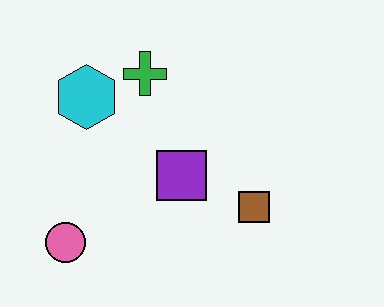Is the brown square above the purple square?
No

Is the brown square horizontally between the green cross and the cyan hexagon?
No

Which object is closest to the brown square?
The purple square is closest to the brown square.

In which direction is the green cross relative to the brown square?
The green cross is above the brown square.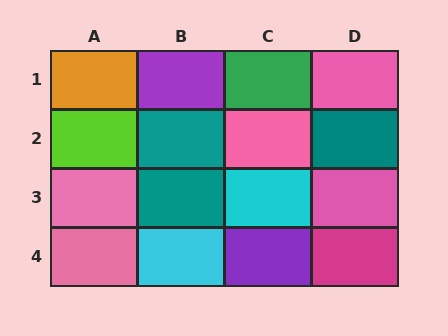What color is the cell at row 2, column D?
Teal.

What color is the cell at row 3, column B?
Teal.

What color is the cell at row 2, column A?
Lime.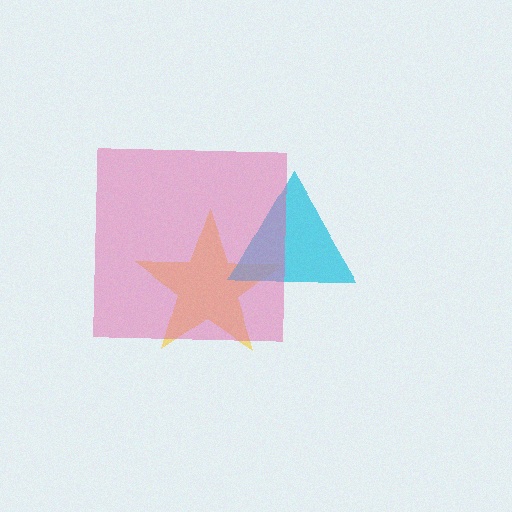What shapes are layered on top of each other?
The layered shapes are: a yellow star, a cyan triangle, a pink square.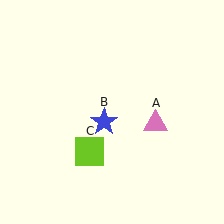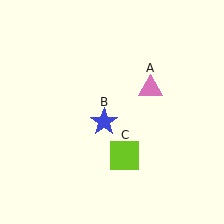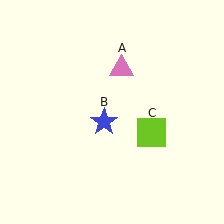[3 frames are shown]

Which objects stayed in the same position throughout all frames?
Blue star (object B) remained stationary.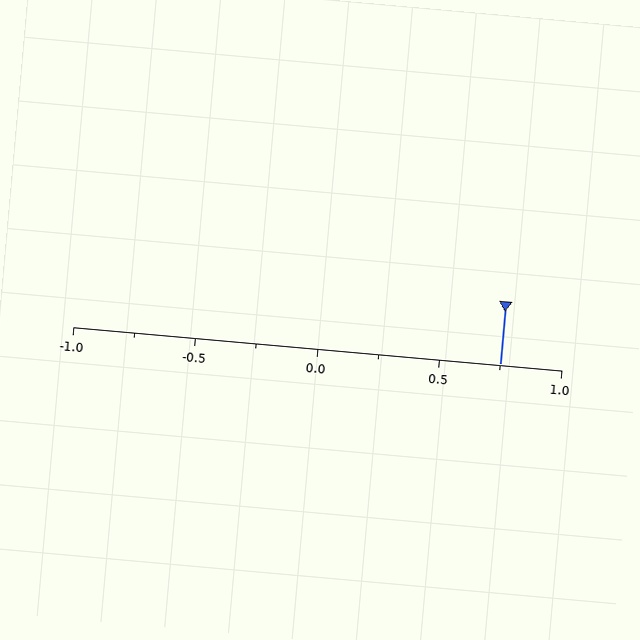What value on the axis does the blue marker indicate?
The marker indicates approximately 0.75.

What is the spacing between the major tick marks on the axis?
The major ticks are spaced 0.5 apart.